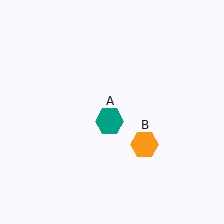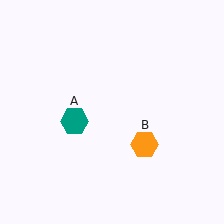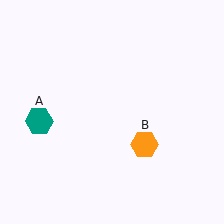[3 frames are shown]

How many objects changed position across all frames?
1 object changed position: teal hexagon (object A).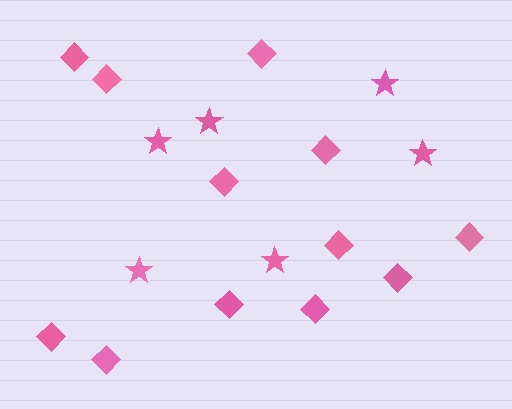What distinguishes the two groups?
There are 2 groups: one group of stars (6) and one group of diamonds (12).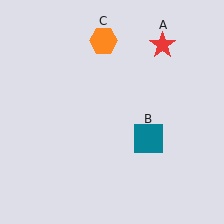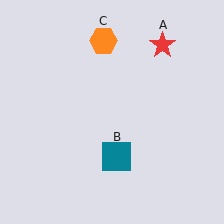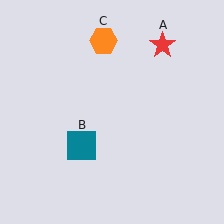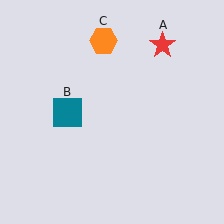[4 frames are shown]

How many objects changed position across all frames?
1 object changed position: teal square (object B).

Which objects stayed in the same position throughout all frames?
Red star (object A) and orange hexagon (object C) remained stationary.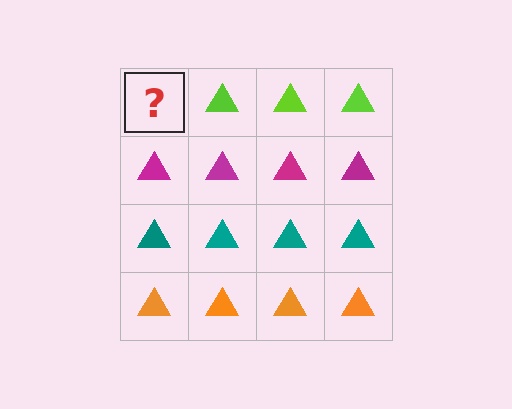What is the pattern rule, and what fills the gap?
The rule is that each row has a consistent color. The gap should be filled with a lime triangle.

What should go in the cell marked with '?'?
The missing cell should contain a lime triangle.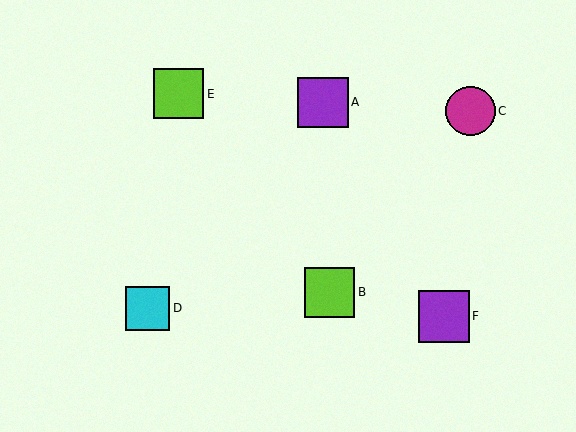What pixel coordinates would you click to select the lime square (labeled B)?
Click at (330, 292) to select the lime square B.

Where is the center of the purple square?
The center of the purple square is at (444, 316).